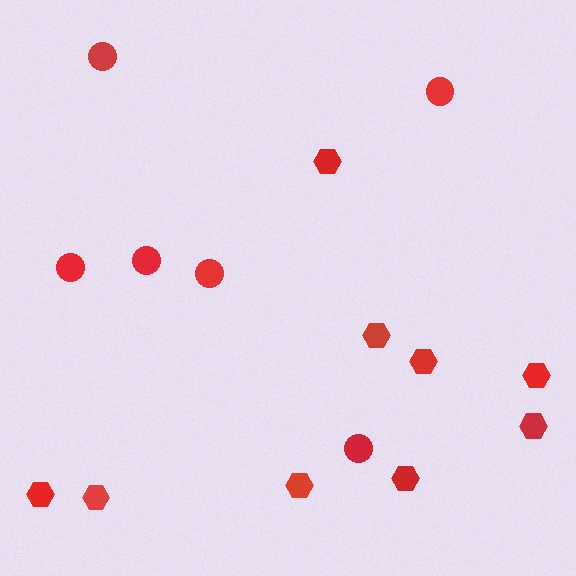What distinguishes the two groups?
There are 2 groups: one group of circles (6) and one group of hexagons (9).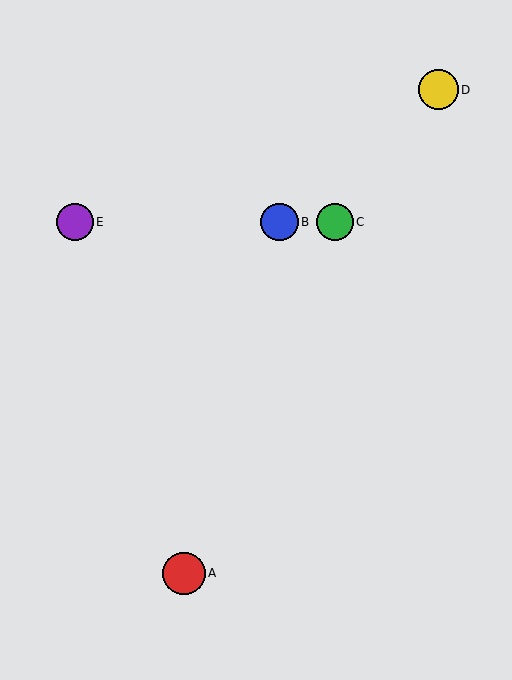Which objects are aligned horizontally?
Objects B, C, E are aligned horizontally.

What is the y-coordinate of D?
Object D is at y≈90.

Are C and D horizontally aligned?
No, C is at y≈222 and D is at y≈90.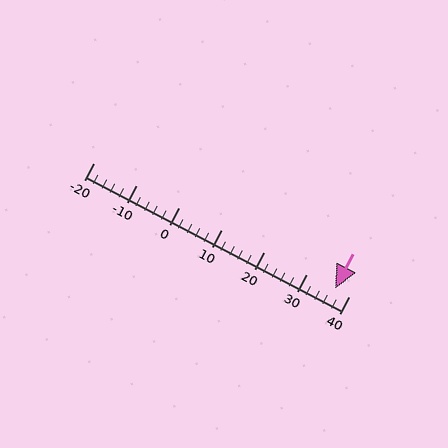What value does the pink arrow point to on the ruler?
The pink arrow points to approximately 37.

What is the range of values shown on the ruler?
The ruler shows values from -20 to 40.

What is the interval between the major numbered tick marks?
The major tick marks are spaced 10 units apart.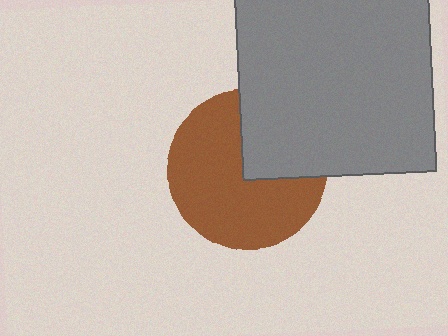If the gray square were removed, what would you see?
You would see the complete brown circle.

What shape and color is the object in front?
The object in front is a gray square.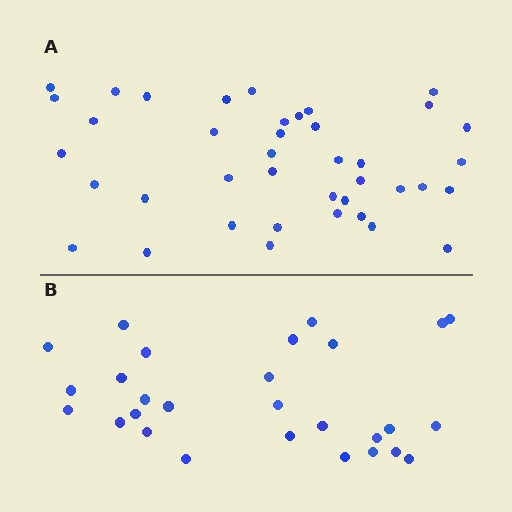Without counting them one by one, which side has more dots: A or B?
Region A (the top region) has more dots.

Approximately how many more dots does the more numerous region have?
Region A has roughly 12 or so more dots than region B.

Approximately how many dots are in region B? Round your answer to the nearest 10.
About 30 dots. (The exact count is 28, which rounds to 30.)